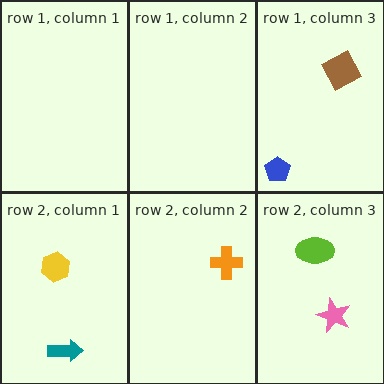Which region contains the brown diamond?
The row 1, column 3 region.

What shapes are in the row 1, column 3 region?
The brown diamond, the blue pentagon.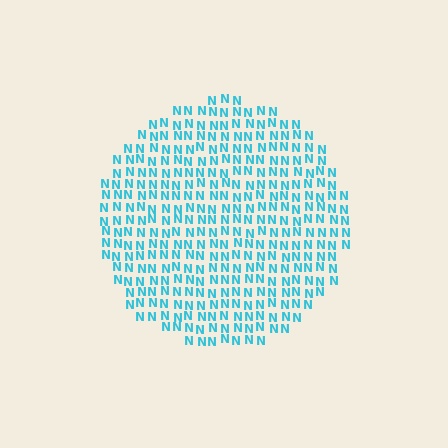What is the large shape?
The large shape is a circle.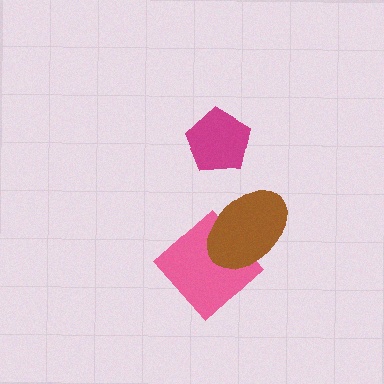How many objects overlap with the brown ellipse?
1 object overlaps with the brown ellipse.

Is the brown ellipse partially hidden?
No, no other shape covers it.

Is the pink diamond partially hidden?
Yes, it is partially covered by another shape.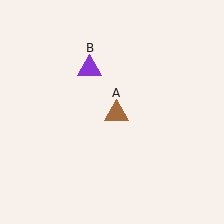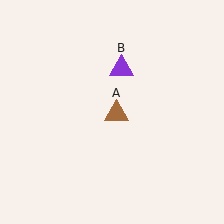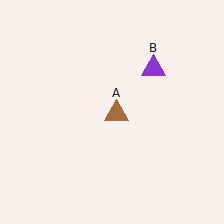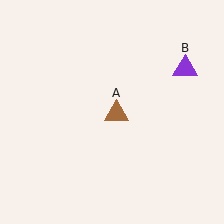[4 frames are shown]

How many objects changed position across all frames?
1 object changed position: purple triangle (object B).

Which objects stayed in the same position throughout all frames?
Brown triangle (object A) remained stationary.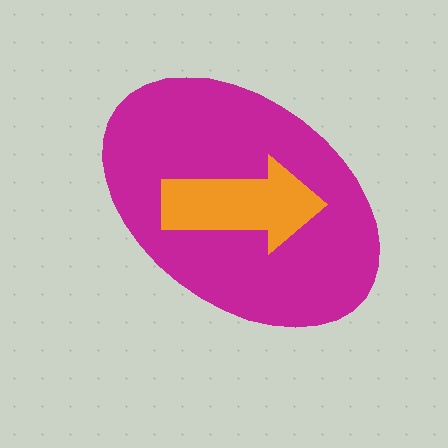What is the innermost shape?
The orange arrow.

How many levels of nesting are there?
2.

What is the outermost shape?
The magenta ellipse.